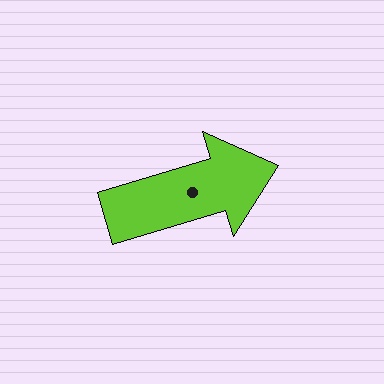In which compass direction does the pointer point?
East.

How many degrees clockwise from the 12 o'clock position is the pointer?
Approximately 73 degrees.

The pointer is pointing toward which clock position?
Roughly 2 o'clock.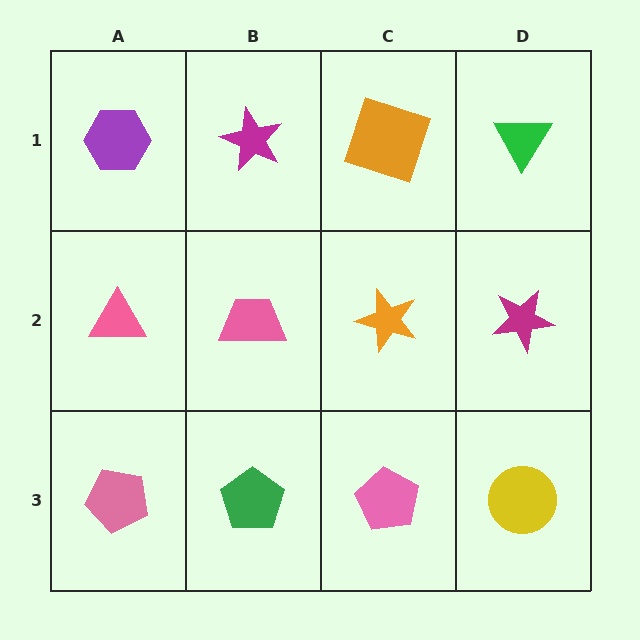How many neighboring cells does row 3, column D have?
2.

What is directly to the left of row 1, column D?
An orange square.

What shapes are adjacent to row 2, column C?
An orange square (row 1, column C), a pink pentagon (row 3, column C), a pink trapezoid (row 2, column B), a magenta star (row 2, column D).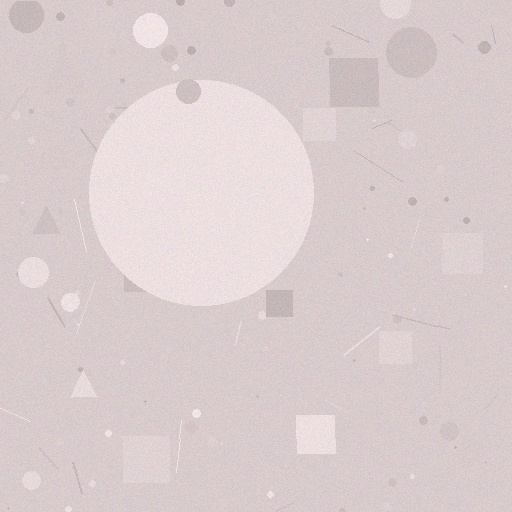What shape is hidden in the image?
A circle is hidden in the image.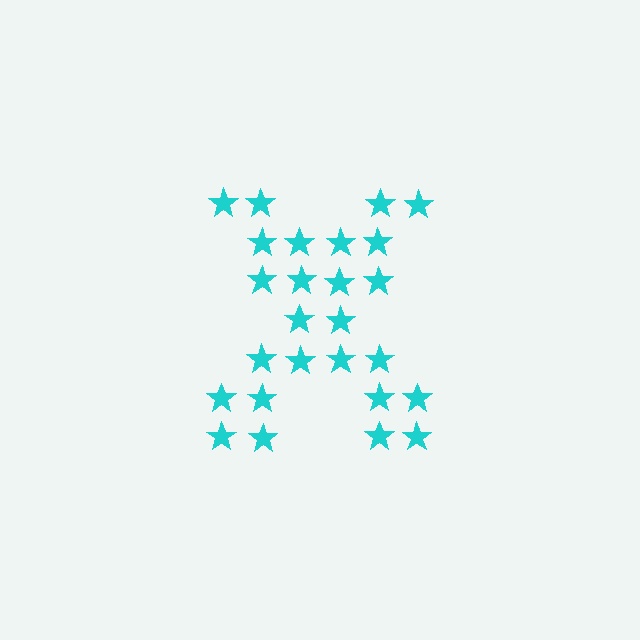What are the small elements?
The small elements are stars.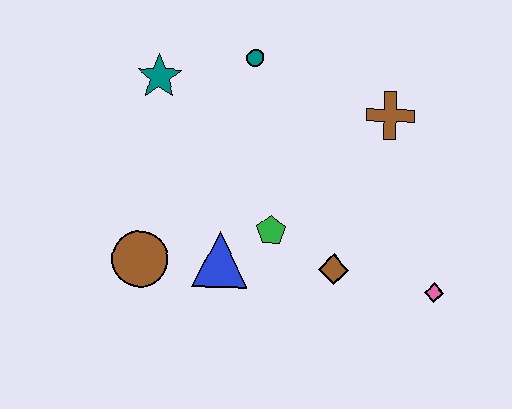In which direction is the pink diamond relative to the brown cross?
The pink diamond is below the brown cross.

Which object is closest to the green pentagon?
The blue triangle is closest to the green pentagon.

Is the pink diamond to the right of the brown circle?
Yes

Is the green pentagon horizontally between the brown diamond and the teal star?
Yes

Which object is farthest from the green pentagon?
The teal star is farthest from the green pentagon.